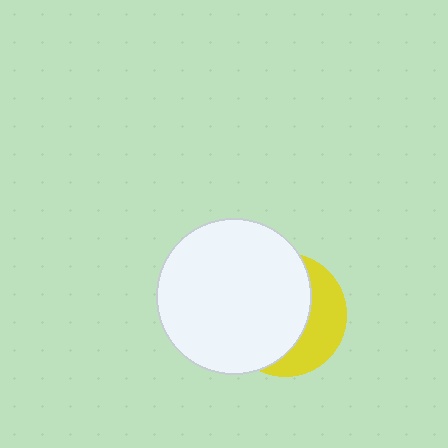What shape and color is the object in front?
The object in front is a white circle.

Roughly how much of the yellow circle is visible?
A small part of it is visible (roughly 35%).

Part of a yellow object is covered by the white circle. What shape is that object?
It is a circle.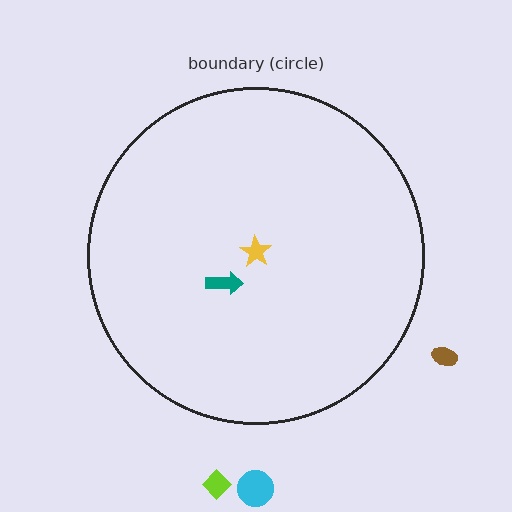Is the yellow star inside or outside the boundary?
Inside.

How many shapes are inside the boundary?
2 inside, 3 outside.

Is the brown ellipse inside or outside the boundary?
Outside.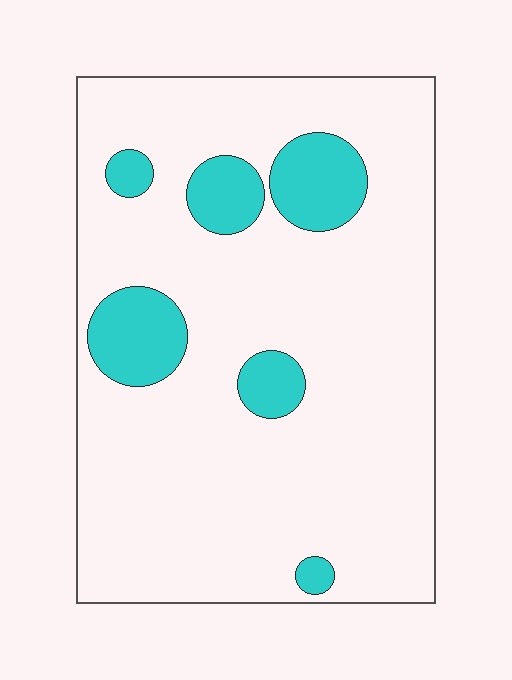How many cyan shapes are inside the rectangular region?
6.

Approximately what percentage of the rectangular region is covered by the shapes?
Approximately 15%.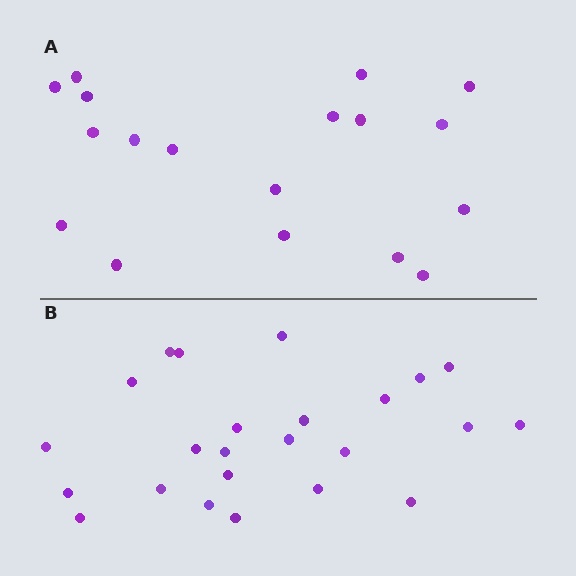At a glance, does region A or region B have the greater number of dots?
Region B (the bottom region) has more dots.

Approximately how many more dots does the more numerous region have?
Region B has about 6 more dots than region A.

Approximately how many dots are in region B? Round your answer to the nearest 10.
About 20 dots. (The exact count is 24, which rounds to 20.)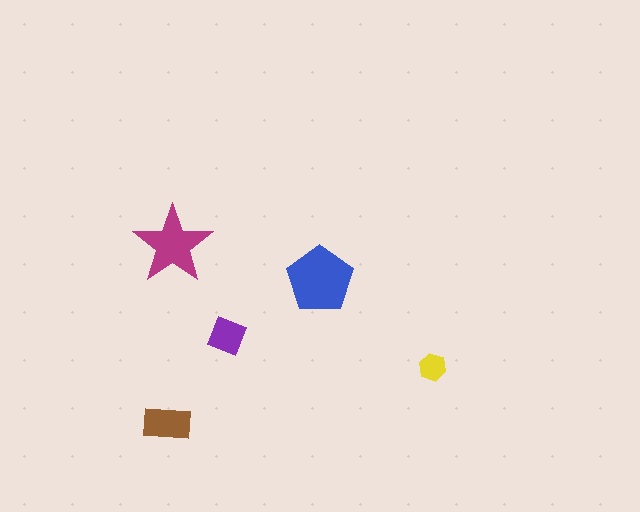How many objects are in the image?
There are 5 objects in the image.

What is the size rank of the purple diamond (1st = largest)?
4th.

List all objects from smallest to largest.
The yellow hexagon, the purple diamond, the brown rectangle, the magenta star, the blue pentagon.